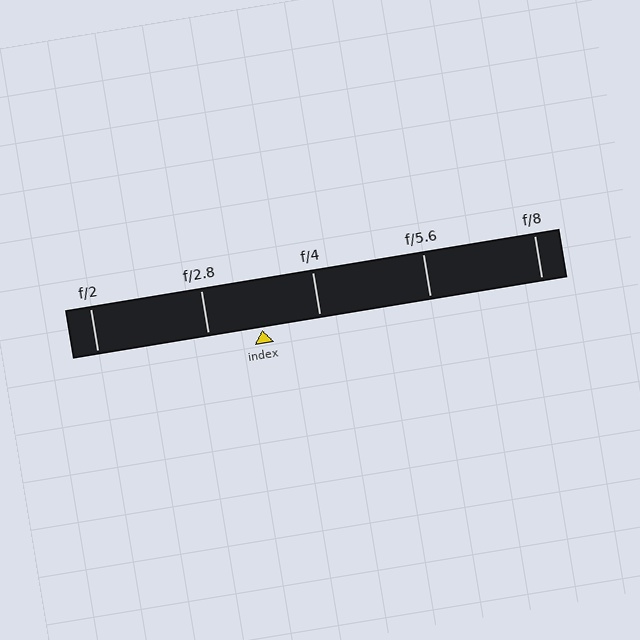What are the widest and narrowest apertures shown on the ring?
The widest aperture shown is f/2 and the narrowest is f/8.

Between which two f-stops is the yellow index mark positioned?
The index mark is between f/2.8 and f/4.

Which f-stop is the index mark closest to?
The index mark is closest to f/2.8.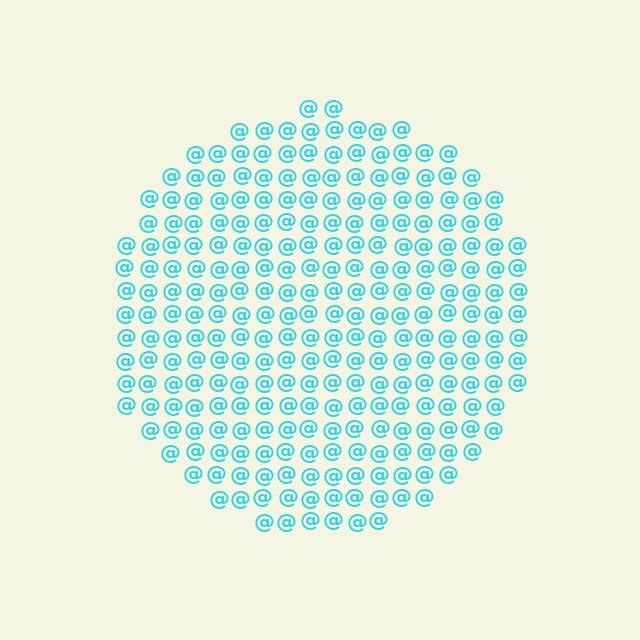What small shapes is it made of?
It is made of small at signs.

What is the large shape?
The large shape is a circle.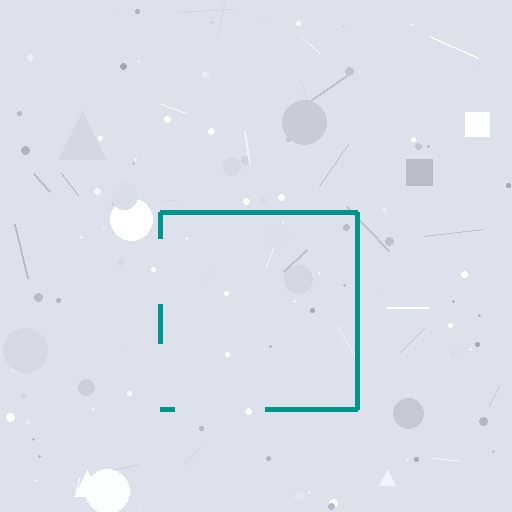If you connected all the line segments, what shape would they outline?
They would outline a square.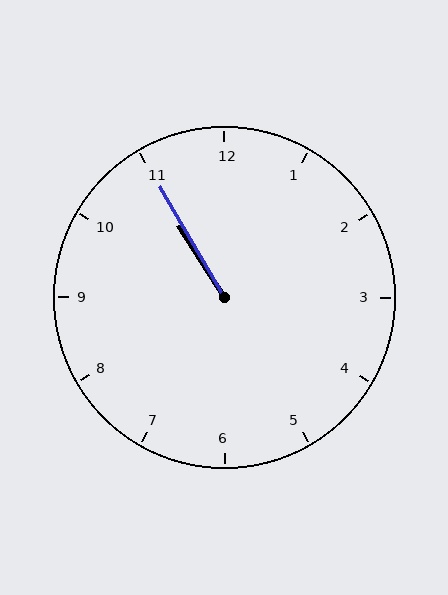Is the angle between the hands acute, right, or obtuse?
It is acute.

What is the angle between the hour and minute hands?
Approximately 2 degrees.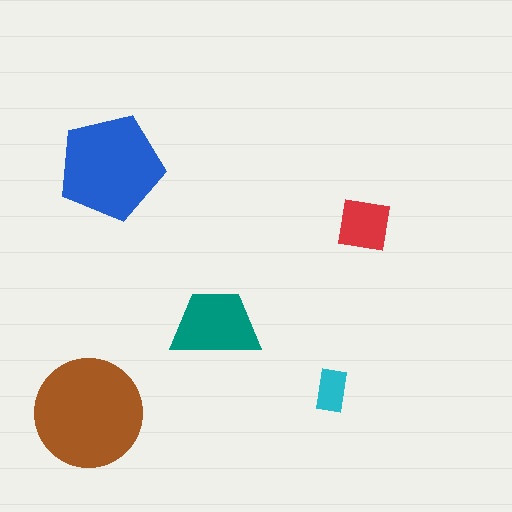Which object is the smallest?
The cyan rectangle.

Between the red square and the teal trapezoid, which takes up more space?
The teal trapezoid.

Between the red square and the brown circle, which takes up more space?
The brown circle.